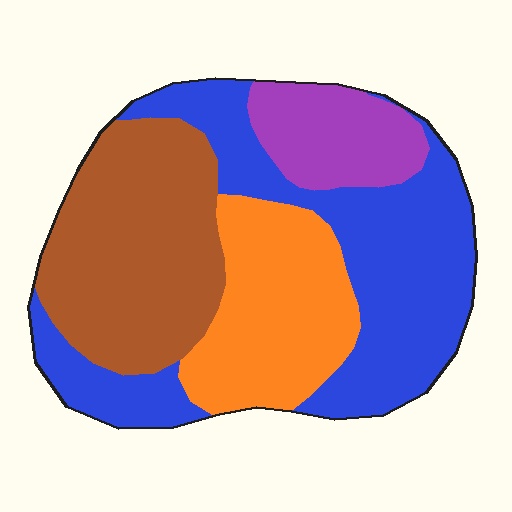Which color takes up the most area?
Blue, at roughly 40%.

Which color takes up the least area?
Purple, at roughly 10%.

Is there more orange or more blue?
Blue.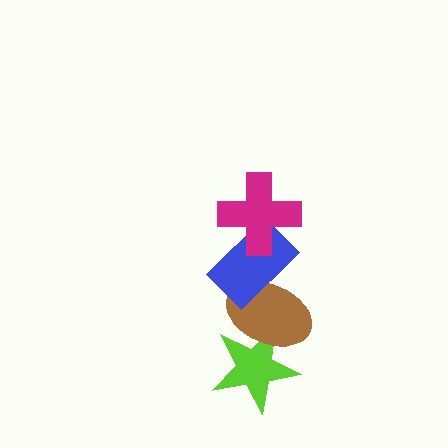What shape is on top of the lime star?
The brown ellipse is on top of the lime star.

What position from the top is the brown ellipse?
The brown ellipse is 3rd from the top.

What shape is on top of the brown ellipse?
The blue rectangle is on top of the brown ellipse.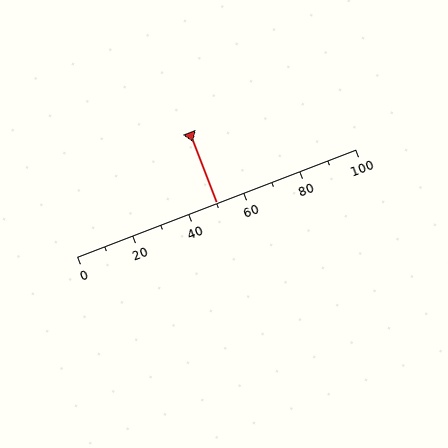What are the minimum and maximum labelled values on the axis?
The axis runs from 0 to 100.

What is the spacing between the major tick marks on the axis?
The major ticks are spaced 20 apart.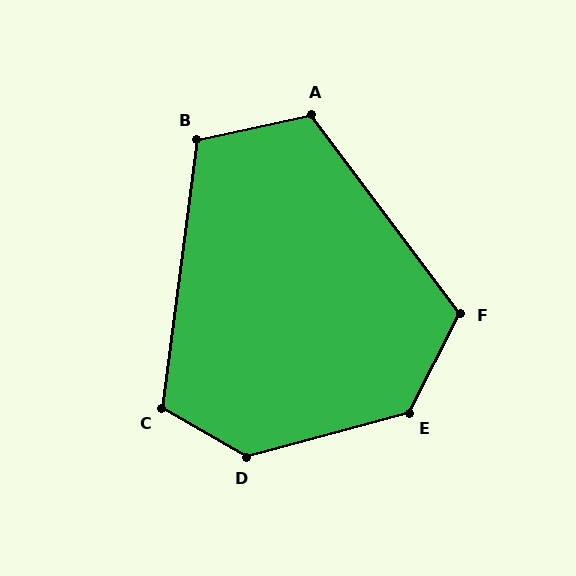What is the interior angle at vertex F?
Approximately 116 degrees (obtuse).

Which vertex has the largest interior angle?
D, at approximately 135 degrees.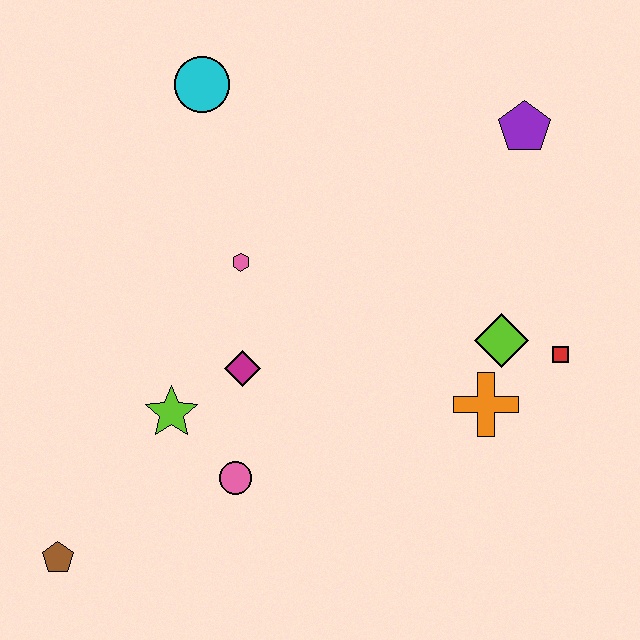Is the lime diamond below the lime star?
No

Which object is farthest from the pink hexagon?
The brown pentagon is farthest from the pink hexagon.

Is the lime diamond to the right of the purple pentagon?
No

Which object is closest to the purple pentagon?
The lime diamond is closest to the purple pentagon.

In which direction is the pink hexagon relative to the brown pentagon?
The pink hexagon is above the brown pentagon.